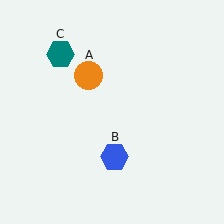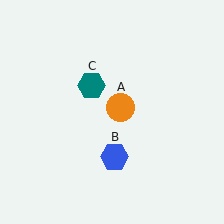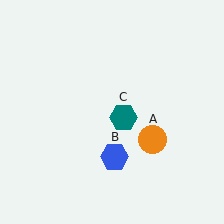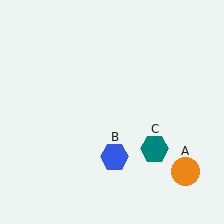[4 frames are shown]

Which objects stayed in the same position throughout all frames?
Blue hexagon (object B) remained stationary.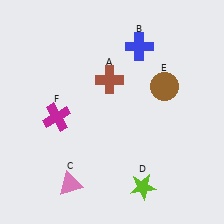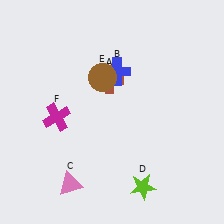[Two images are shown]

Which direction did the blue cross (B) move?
The blue cross (B) moved down.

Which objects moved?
The objects that moved are: the blue cross (B), the brown circle (E).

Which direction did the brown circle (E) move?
The brown circle (E) moved left.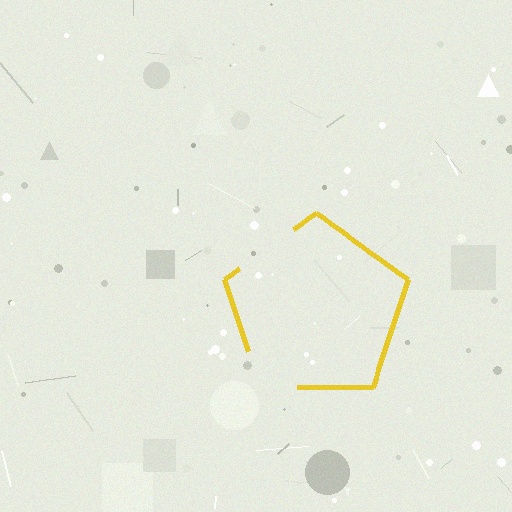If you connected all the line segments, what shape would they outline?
They would outline a pentagon.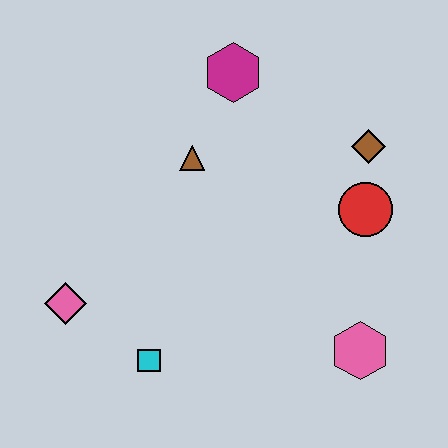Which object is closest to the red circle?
The brown diamond is closest to the red circle.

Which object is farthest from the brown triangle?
The pink hexagon is farthest from the brown triangle.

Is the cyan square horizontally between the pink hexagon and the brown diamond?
No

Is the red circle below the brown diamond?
Yes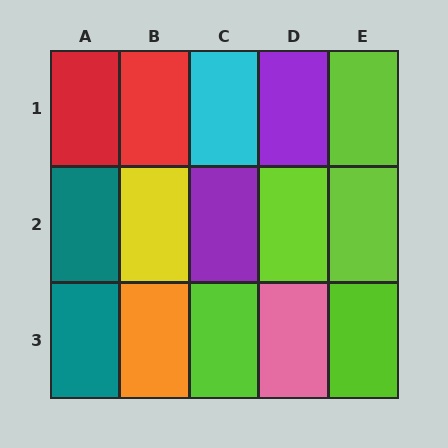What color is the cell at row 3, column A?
Teal.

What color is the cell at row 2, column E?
Lime.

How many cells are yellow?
1 cell is yellow.